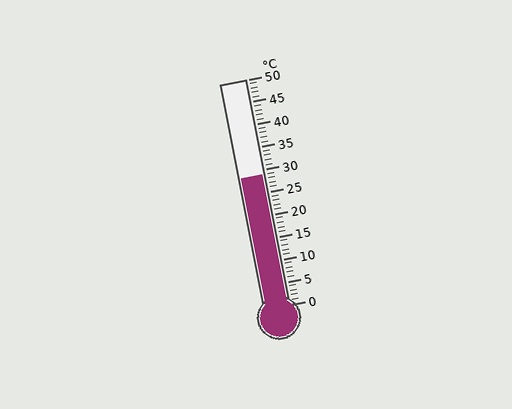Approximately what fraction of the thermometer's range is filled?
The thermometer is filled to approximately 60% of its range.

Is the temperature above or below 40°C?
The temperature is below 40°C.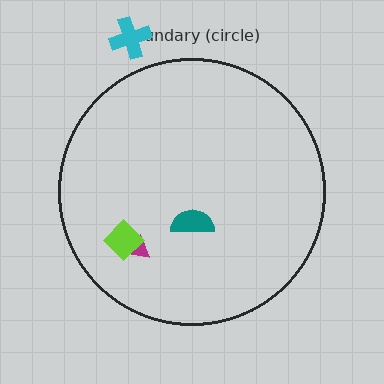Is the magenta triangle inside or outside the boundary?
Inside.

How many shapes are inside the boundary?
3 inside, 1 outside.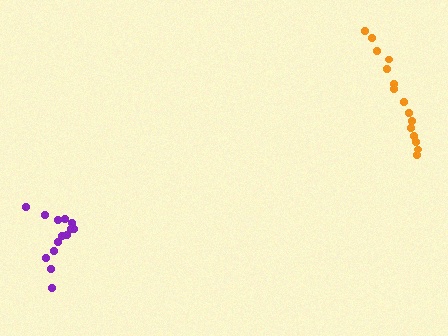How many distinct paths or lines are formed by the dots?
There are 2 distinct paths.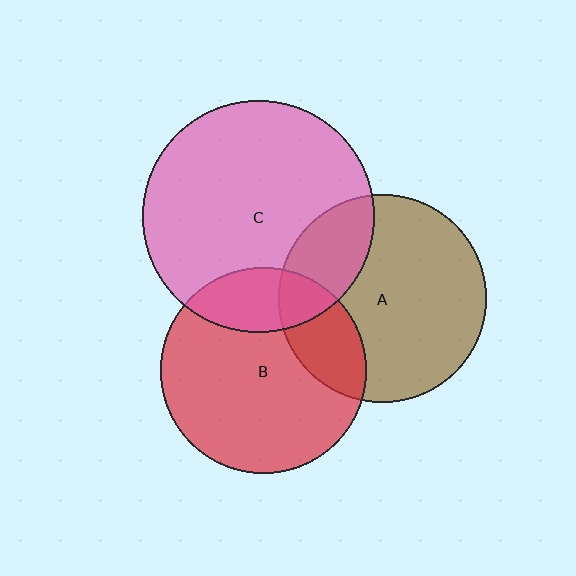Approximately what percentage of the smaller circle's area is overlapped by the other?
Approximately 20%.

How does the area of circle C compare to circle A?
Approximately 1.2 times.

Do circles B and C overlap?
Yes.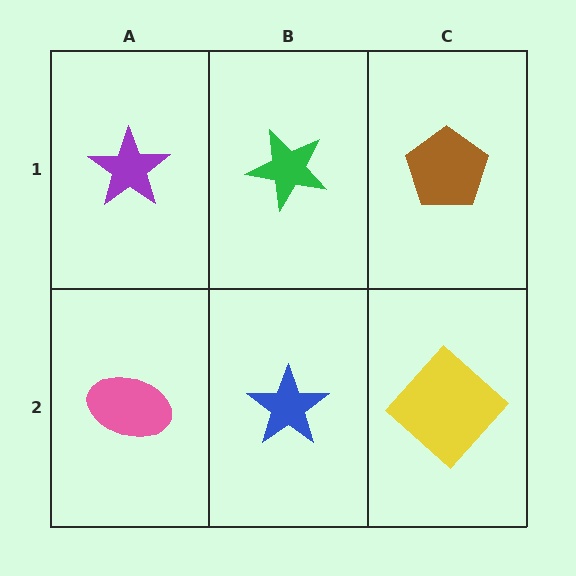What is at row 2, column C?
A yellow diamond.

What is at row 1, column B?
A green star.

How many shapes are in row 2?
3 shapes.